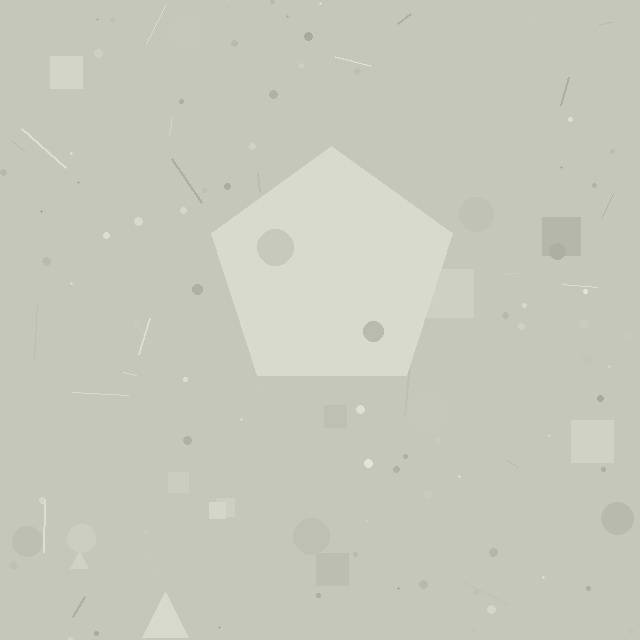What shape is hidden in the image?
A pentagon is hidden in the image.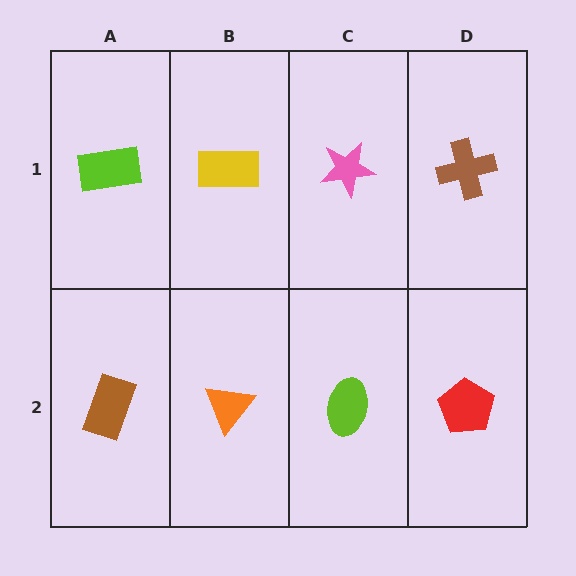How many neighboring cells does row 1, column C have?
3.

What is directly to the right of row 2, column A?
An orange triangle.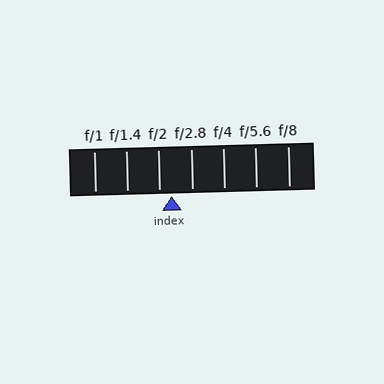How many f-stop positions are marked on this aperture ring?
There are 7 f-stop positions marked.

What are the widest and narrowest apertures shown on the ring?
The widest aperture shown is f/1 and the narrowest is f/8.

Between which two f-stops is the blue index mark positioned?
The index mark is between f/2 and f/2.8.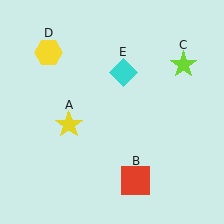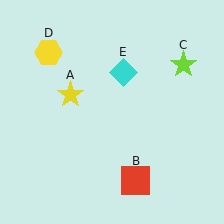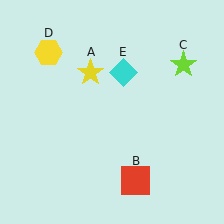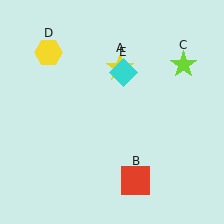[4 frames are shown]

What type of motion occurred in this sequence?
The yellow star (object A) rotated clockwise around the center of the scene.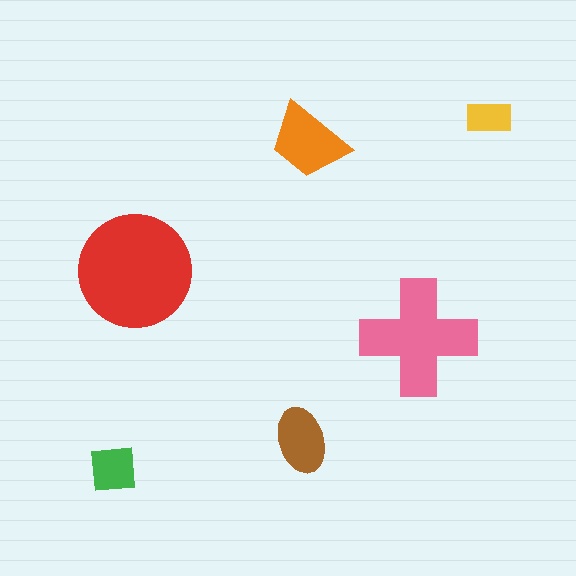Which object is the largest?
The red circle.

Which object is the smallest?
The yellow rectangle.